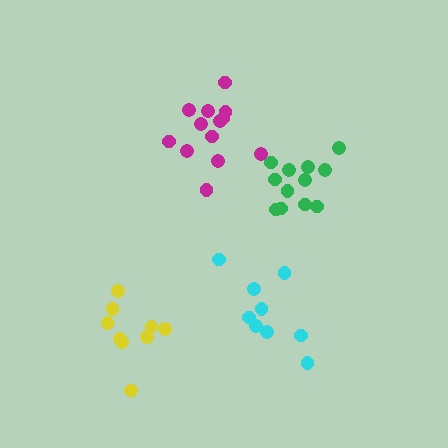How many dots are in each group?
Group 1: 13 dots, Group 2: 9 dots, Group 3: 12 dots, Group 4: 9 dots (43 total).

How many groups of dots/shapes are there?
There are 4 groups.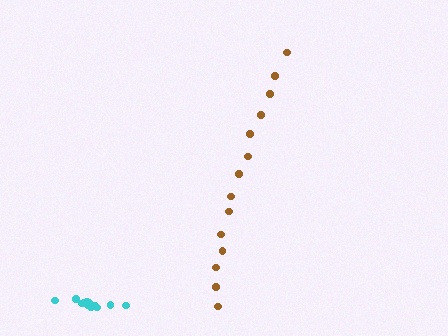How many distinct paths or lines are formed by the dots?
There are 2 distinct paths.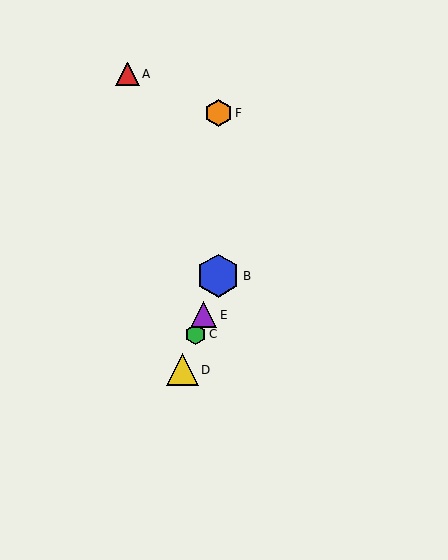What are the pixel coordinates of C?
Object C is at (196, 334).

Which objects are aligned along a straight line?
Objects B, C, D, E are aligned along a straight line.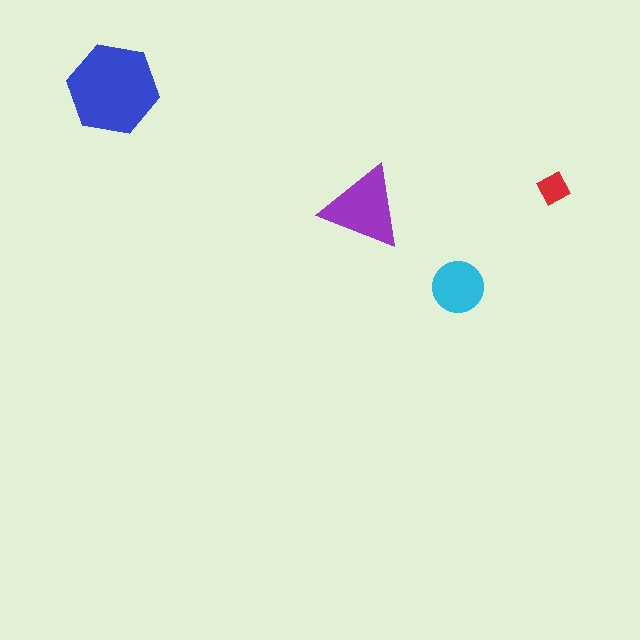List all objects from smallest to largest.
The red diamond, the cyan circle, the purple triangle, the blue hexagon.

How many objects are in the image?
There are 4 objects in the image.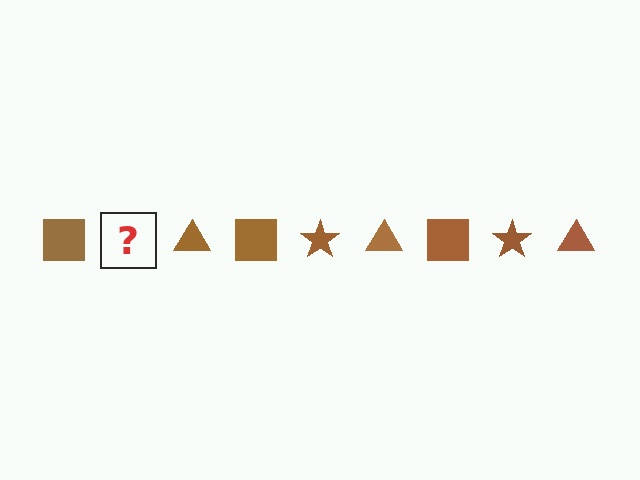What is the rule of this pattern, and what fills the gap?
The rule is that the pattern cycles through square, star, triangle shapes in brown. The gap should be filled with a brown star.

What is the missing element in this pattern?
The missing element is a brown star.